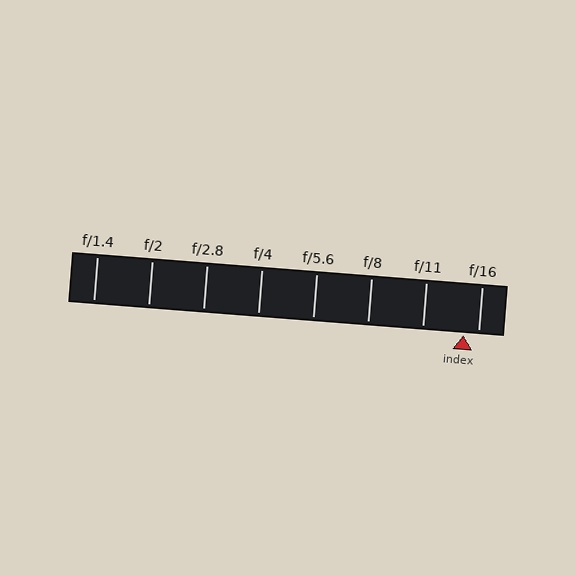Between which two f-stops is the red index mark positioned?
The index mark is between f/11 and f/16.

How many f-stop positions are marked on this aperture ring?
There are 8 f-stop positions marked.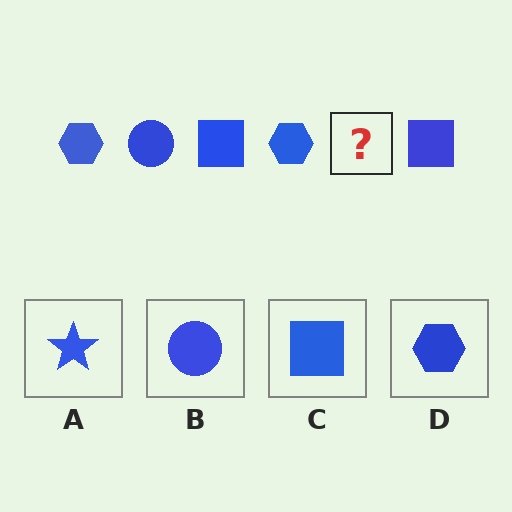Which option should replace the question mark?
Option B.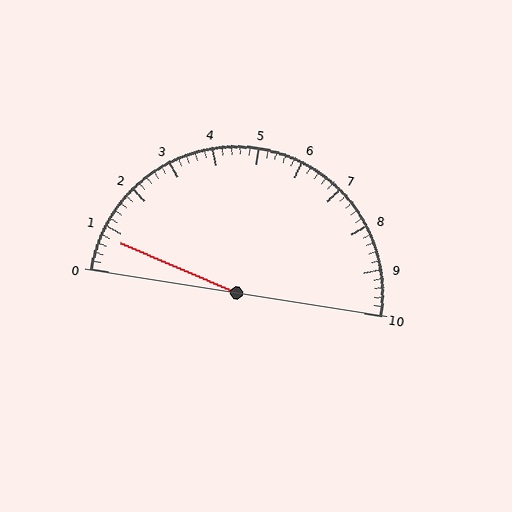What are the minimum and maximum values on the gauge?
The gauge ranges from 0 to 10.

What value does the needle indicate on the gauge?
The needle indicates approximately 0.8.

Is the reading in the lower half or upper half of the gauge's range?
The reading is in the lower half of the range (0 to 10).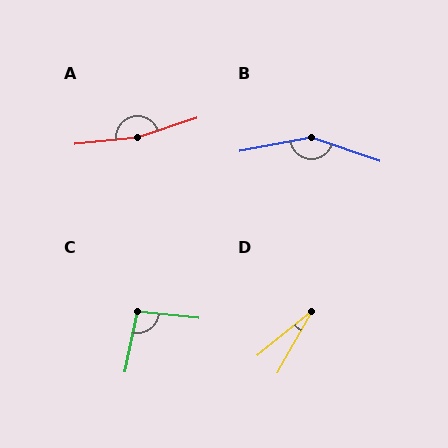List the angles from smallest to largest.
D (22°), C (96°), B (151°), A (167°).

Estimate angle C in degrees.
Approximately 96 degrees.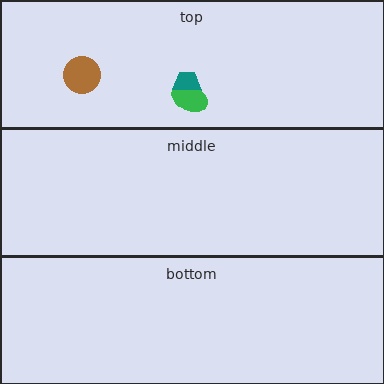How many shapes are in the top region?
3.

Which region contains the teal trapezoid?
The top region.